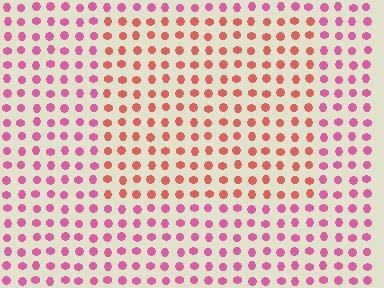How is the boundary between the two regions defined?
The boundary is defined purely by a slight shift in hue (about 39 degrees). Spacing, size, and orientation are identical on both sides.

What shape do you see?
I see a rectangle.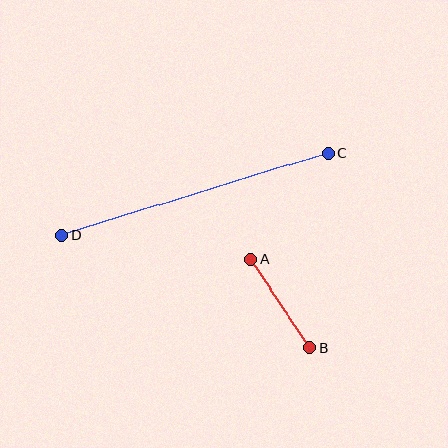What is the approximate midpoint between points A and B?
The midpoint is at approximately (280, 303) pixels.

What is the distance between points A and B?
The distance is approximately 106 pixels.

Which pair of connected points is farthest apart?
Points C and D are farthest apart.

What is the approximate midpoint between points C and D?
The midpoint is at approximately (195, 194) pixels.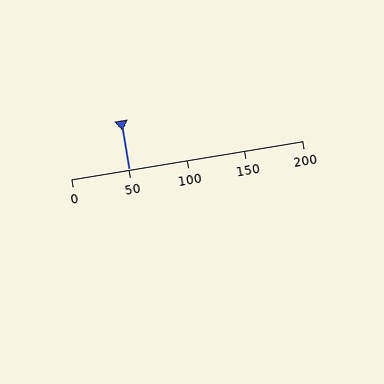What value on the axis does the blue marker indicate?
The marker indicates approximately 50.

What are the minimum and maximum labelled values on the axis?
The axis runs from 0 to 200.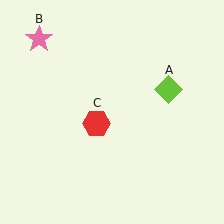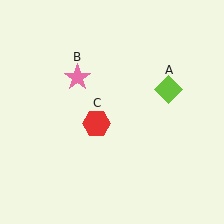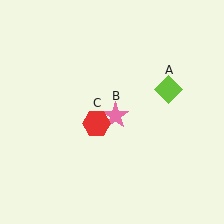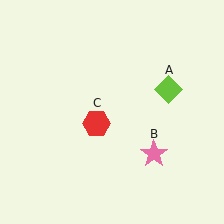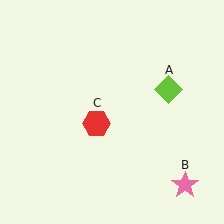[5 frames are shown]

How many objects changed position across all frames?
1 object changed position: pink star (object B).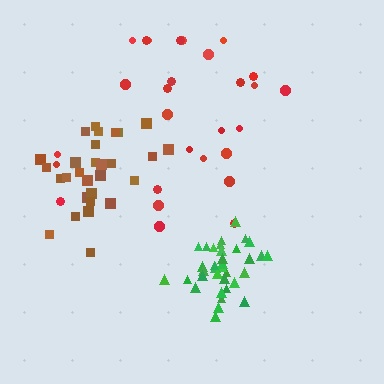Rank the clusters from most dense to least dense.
green, brown, red.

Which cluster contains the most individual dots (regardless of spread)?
Green (35).